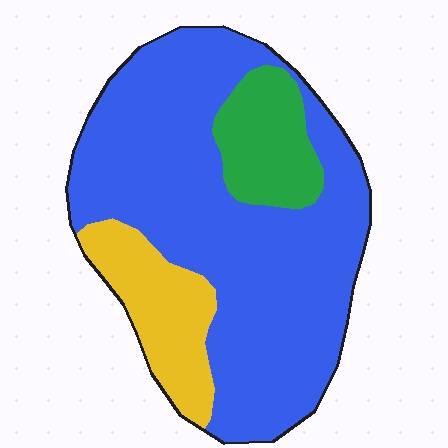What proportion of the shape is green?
Green covers 13% of the shape.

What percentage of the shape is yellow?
Yellow takes up about one sixth (1/6) of the shape.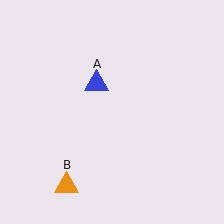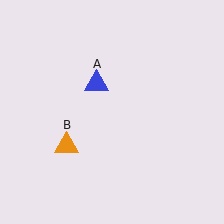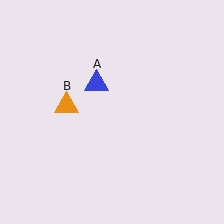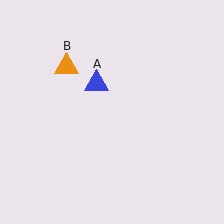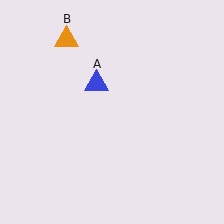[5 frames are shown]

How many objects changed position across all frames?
1 object changed position: orange triangle (object B).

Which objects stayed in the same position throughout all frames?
Blue triangle (object A) remained stationary.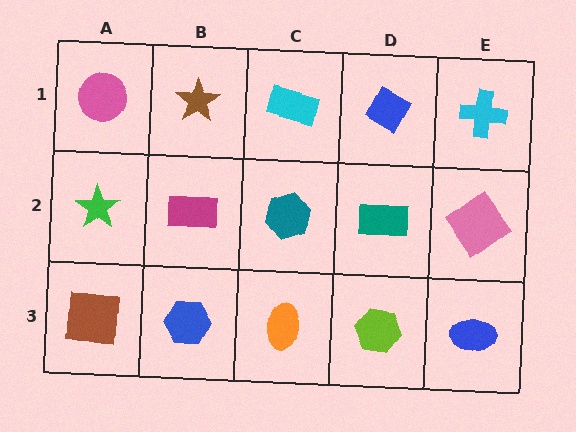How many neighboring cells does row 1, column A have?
2.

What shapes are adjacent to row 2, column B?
A brown star (row 1, column B), a blue hexagon (row 3, column B), a green star (row 2, column A), a teal hexagon (row 2, column C).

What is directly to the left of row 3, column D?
An orange ellipse.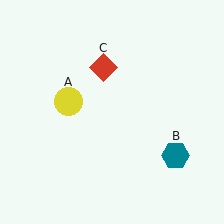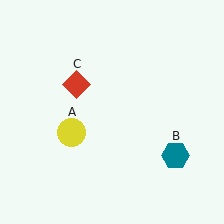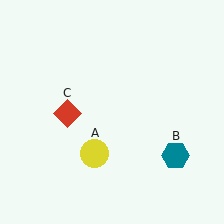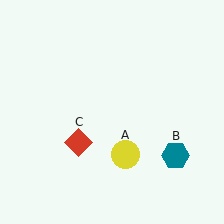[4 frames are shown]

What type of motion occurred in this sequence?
The yellow circle (object A), red diamond (object C) rotated counterclockwise around the center of the scene.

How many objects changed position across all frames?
2 objects changed position: yellow circle (object A), red diamond (object C).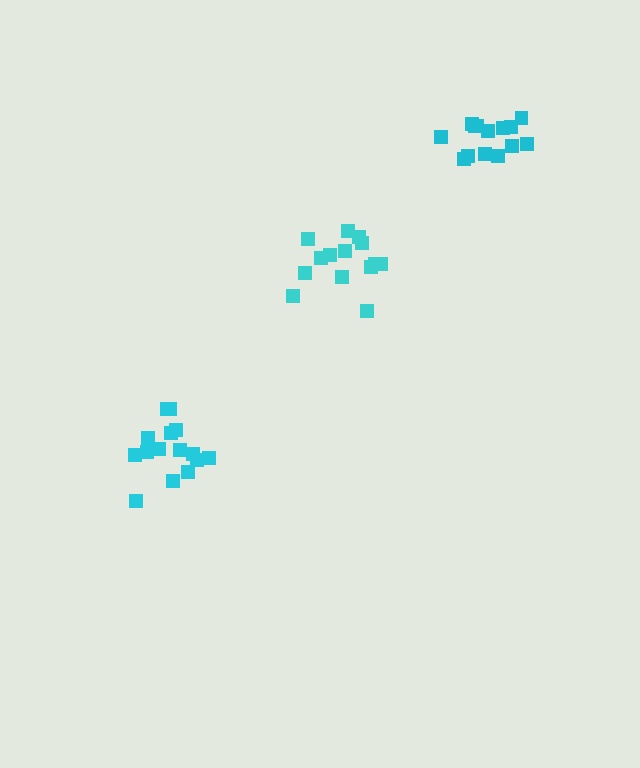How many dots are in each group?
Group 1: 14 dots, Group 2: 15 dots, Group 3: 14 dots (43 total).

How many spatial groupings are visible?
There are 3 spatial groupings.